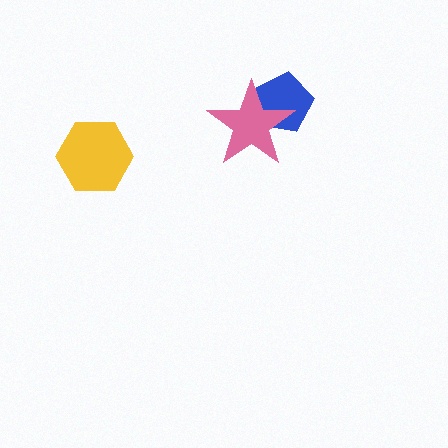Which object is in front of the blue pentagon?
The pink star is in front of the blue pentagon.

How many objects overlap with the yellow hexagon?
0 objects overlap with the yellow hexagon.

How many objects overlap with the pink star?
1 object overlaps with the pink star.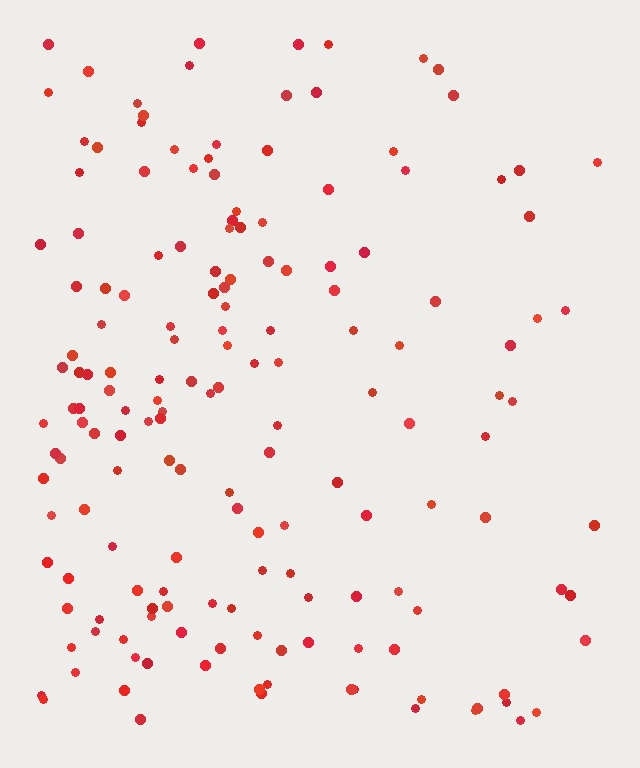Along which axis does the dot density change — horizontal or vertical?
Horizontal.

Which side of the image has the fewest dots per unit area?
The right.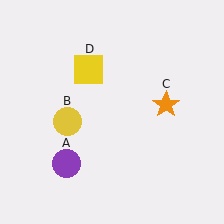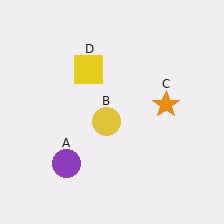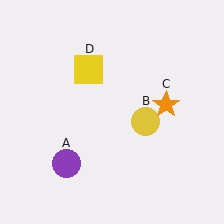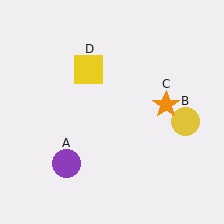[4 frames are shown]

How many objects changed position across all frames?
1 object changed position: yellow circle (object B).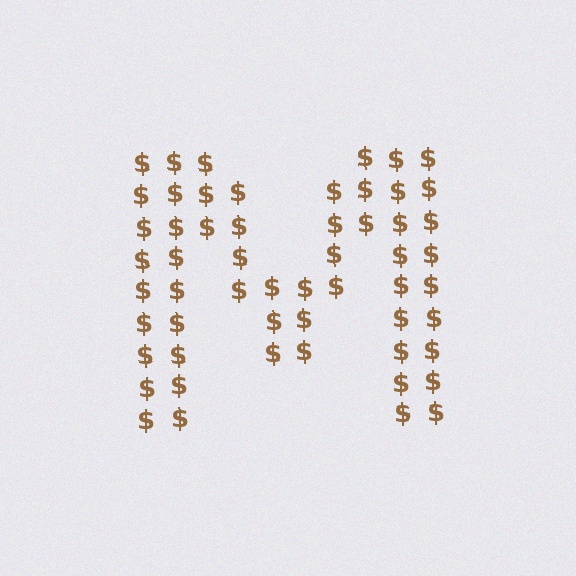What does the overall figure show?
The overall figure shows the letter M.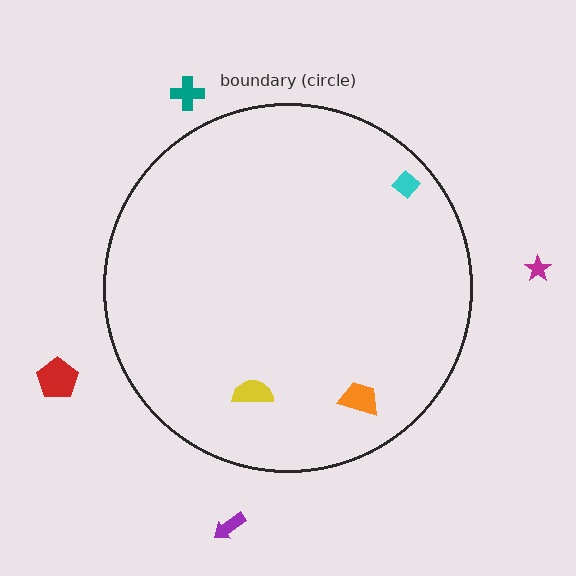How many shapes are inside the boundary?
3 inside, 4 outside.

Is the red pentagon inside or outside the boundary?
Outside.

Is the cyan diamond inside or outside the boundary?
Inside.